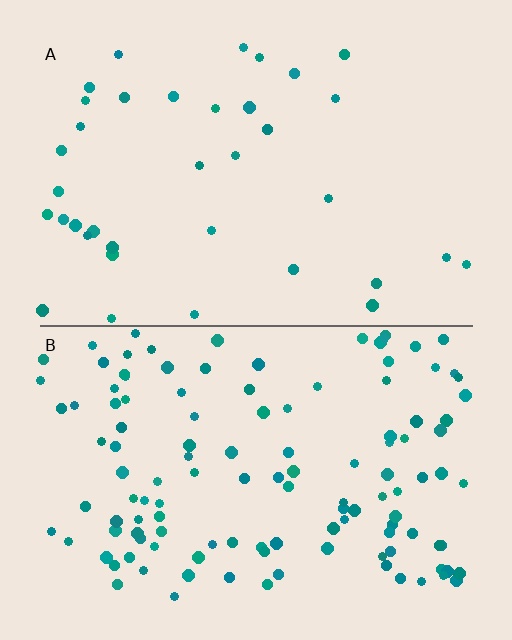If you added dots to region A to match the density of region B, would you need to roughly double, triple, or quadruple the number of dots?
Approximately triple.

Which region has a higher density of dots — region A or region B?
B (the bottom).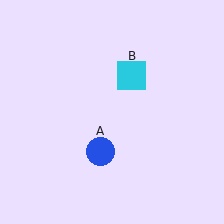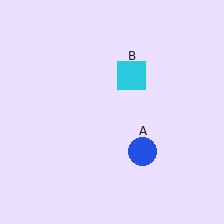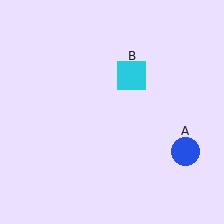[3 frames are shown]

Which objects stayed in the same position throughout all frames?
Cyan square (object B) remained stationary.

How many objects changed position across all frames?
1 object changed position: blue circle (object A).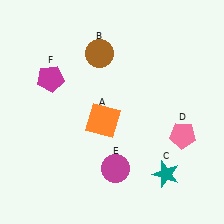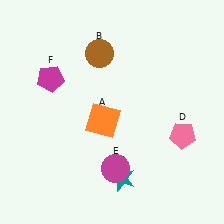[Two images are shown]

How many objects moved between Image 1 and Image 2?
1 object moved between the two images.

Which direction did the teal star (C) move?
The teal star (C) moved left.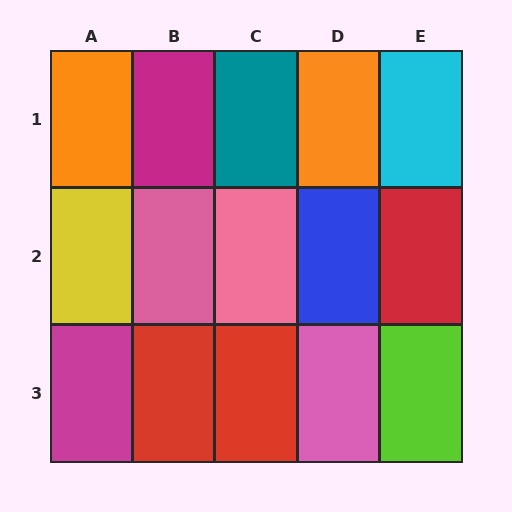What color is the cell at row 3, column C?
Red.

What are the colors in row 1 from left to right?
Orange, magenta, teal, orange, cyan.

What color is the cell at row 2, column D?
Blue.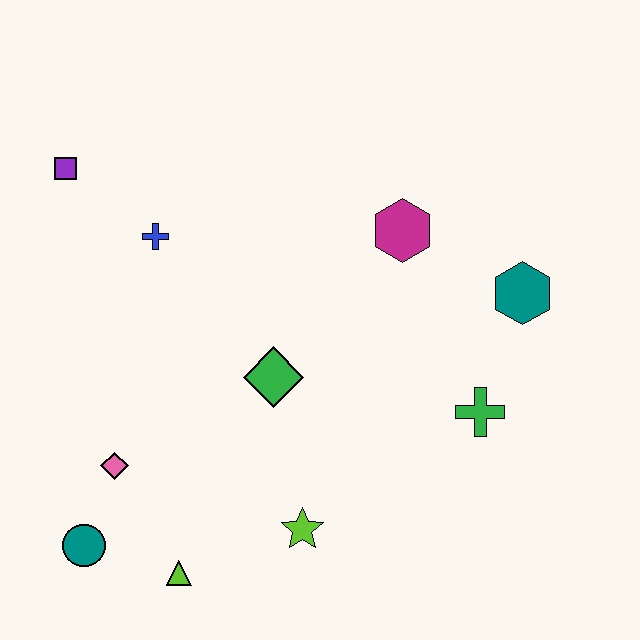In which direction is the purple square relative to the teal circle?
The purple square is above the teal circle.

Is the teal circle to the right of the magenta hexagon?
No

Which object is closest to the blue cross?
The purple square is closest to the blue cross.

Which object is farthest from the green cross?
The purple square is farthest from the green cross.